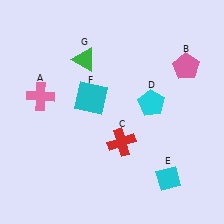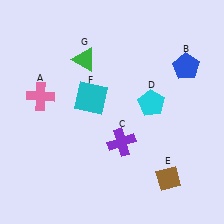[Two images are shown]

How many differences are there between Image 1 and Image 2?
There are 3 differences between the two images.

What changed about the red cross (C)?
In Image 1, C is red. In Image 2, it changed to purple.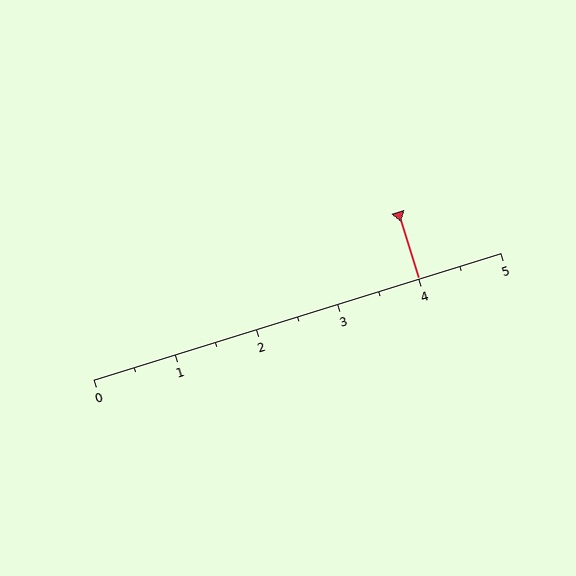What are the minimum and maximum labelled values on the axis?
The axis runs from 0 to 5.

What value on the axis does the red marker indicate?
The marker indicates approximately 4.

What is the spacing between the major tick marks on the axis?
The major ticks are spaced 1 apart.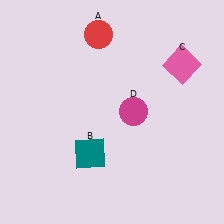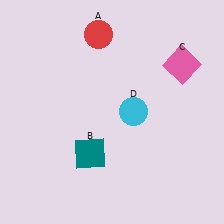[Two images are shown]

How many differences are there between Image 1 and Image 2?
There is 1 difference between the two images.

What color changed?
The circle (D) changed from magenta in Image 1 to cyan in Image 2.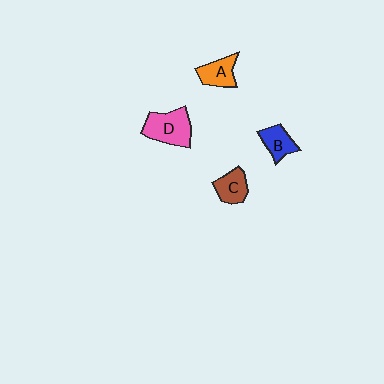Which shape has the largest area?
Shape D (pink).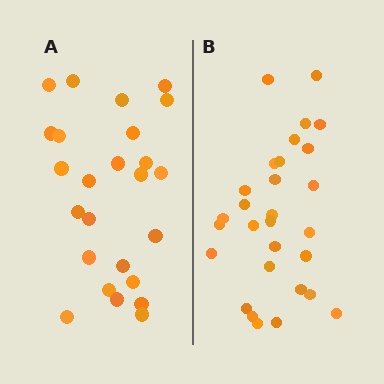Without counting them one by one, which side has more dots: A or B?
Region B (the right region) has more dots.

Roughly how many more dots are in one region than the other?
Region B has about 4 more dots than region A.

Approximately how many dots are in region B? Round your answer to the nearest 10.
About 30 dots. (The exact count is 29, which rounds to 30.)